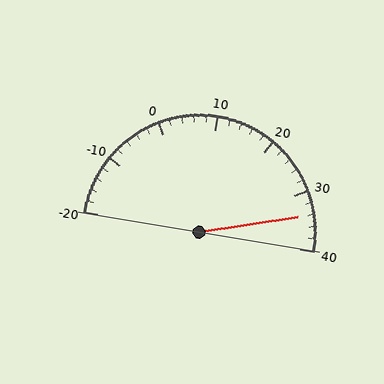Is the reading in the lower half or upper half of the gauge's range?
The reading is in the upper half of the range (-20 to 40).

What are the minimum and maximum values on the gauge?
The gauge ranges from -20 to 40.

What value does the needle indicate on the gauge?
The needle indicates approximately 34.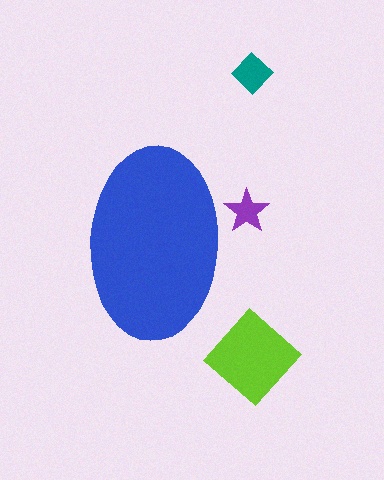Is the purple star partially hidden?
Yes, the purple star is partially hidden behind the blue ellipse.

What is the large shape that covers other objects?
A blue ellipse.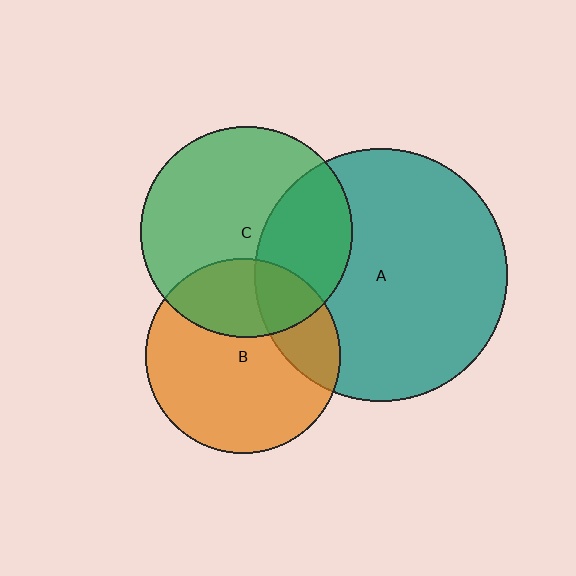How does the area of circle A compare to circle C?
Approximately 1.4 times.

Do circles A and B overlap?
Yes.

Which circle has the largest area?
Circle A (teal).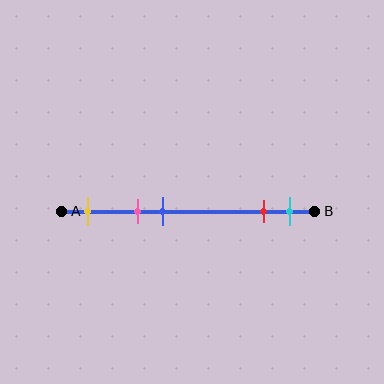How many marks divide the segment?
There are 5 marks dividing the segment.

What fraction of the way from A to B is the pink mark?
The pink mark is approximately 30% (0.3) of the way from A to B.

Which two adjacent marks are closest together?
The red and cyan marks are the closest adjacent pair.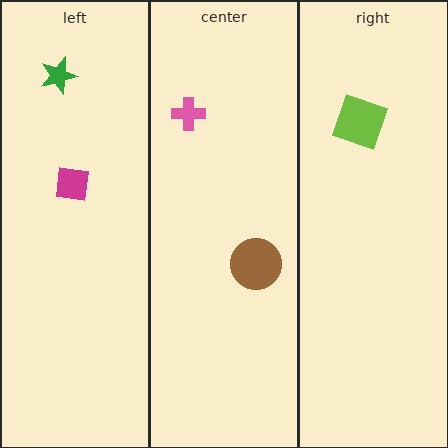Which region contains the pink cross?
The center region.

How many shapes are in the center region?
2.